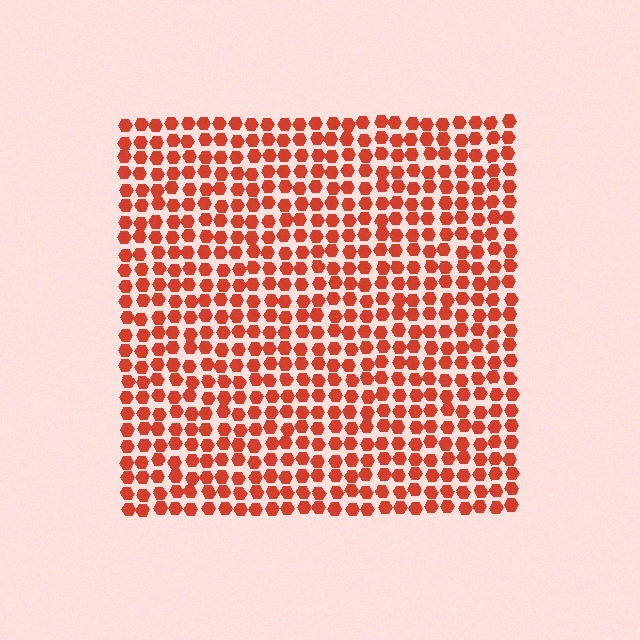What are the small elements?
The small elements are hexagons.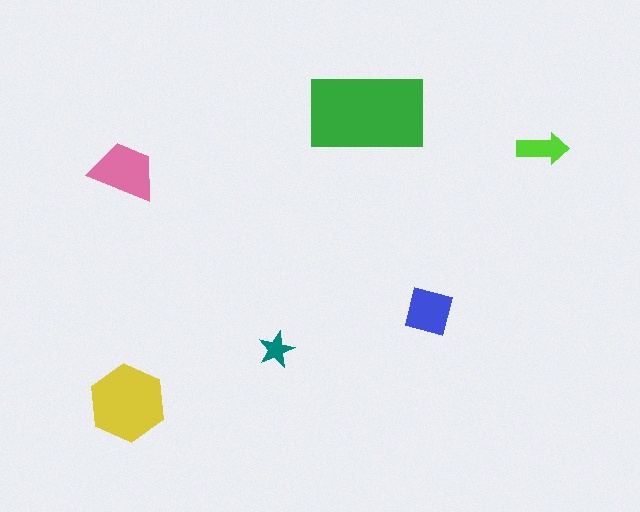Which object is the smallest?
The teal star.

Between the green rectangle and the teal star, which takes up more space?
The green rectangle.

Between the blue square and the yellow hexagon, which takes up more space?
The yellow hexagon.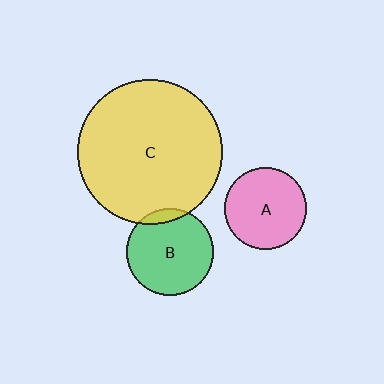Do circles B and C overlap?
Yes.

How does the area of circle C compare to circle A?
Approximately 3.1 times.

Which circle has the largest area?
Circle C (yellow).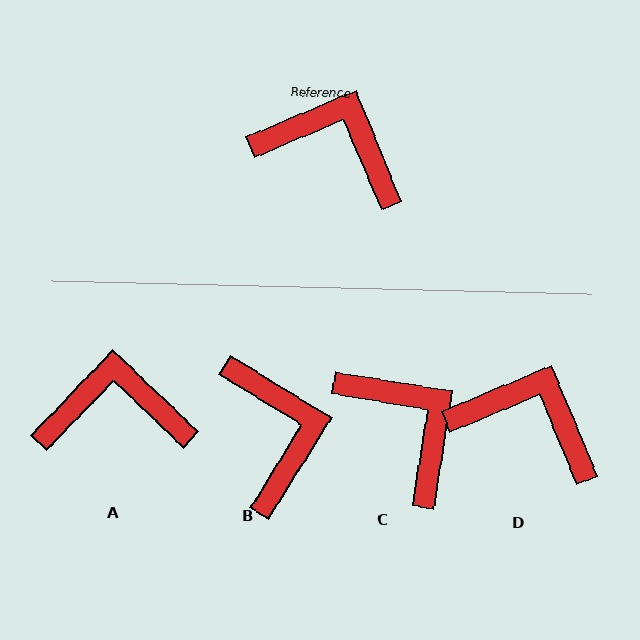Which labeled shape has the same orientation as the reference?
D.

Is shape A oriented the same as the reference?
No, it is off by about 24 degrees.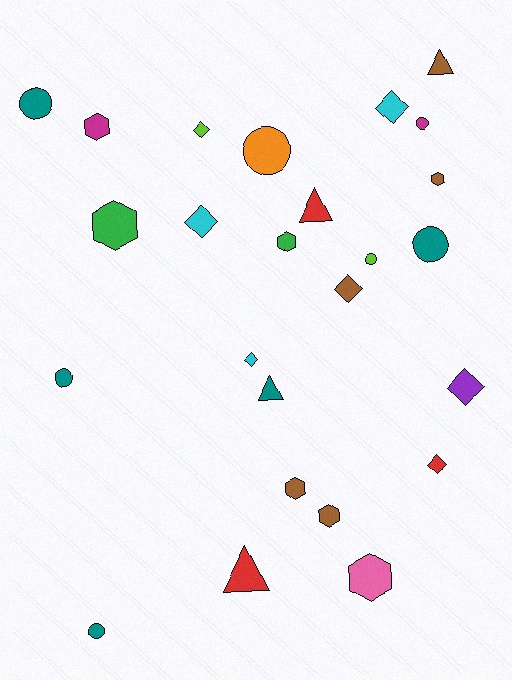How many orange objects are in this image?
There is 1 orange object.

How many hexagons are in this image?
There are 7 hexagons.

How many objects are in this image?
There are 25 objects.